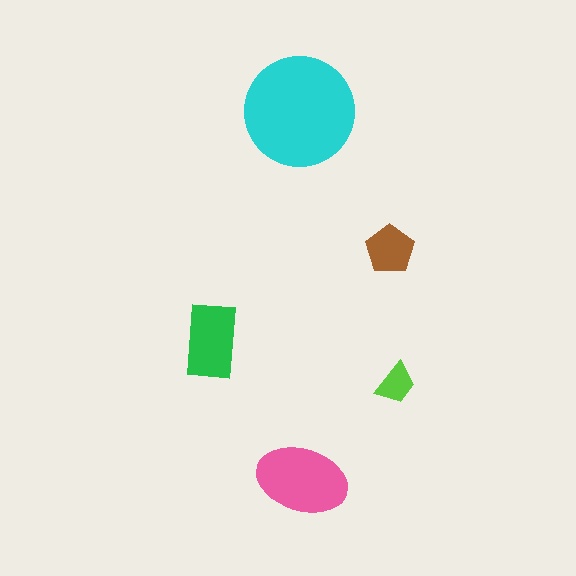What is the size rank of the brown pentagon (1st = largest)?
4th.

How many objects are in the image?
There are 5 objects in the image.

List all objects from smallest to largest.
The lime trapezoid, the brown pentagon, the green rectangle, the pink ellipse, the cyan circle.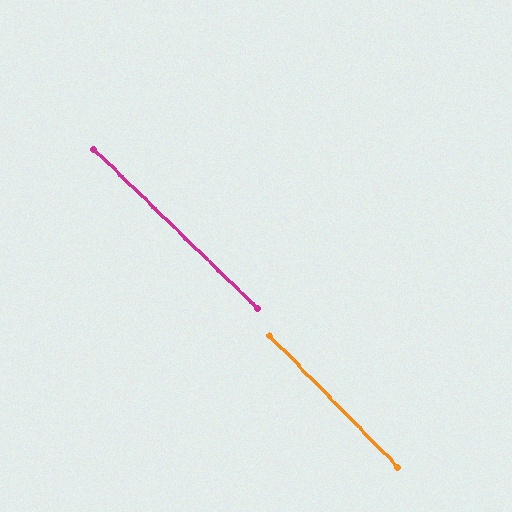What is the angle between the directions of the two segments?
Approximately 2 degrees.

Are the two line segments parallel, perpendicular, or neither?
Parallel — their directions differ by only 1.6°.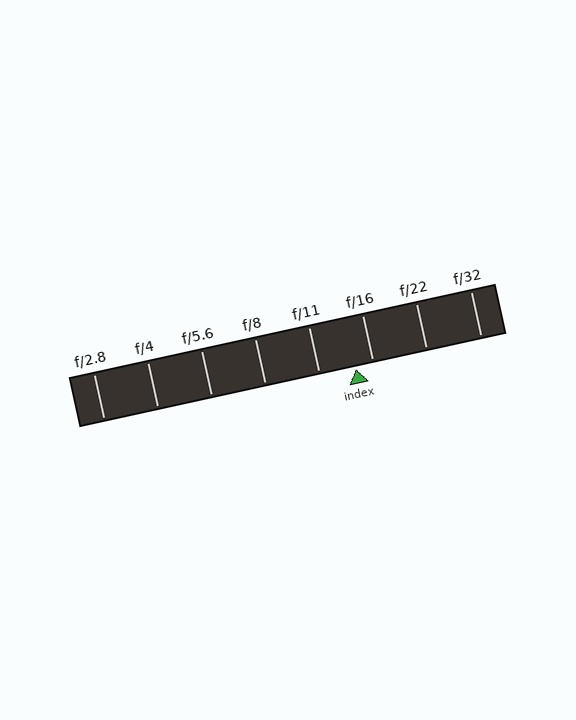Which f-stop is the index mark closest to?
The index mark is closest to f/16.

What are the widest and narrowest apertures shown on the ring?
The widest aperture shown is f/2.8 and the narrowest is f/32.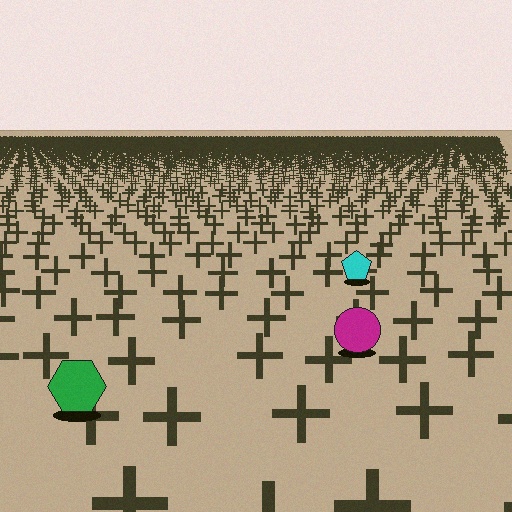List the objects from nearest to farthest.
From nearest to farthest: the green hexagon, the magenta circle, the cyan pentagon.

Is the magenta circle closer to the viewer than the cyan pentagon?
Yes. The magenta circle is closer — you can tell from the texture gradient: the ground texture is coarser near it.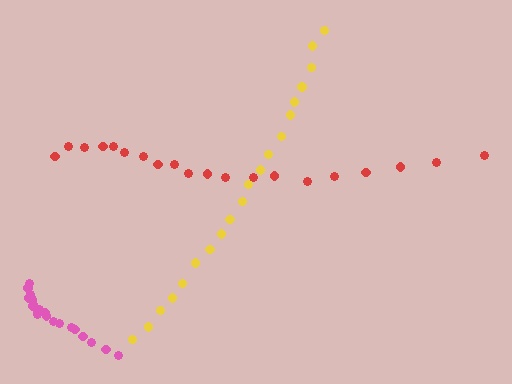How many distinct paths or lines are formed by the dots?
There are 3 distinct paths.